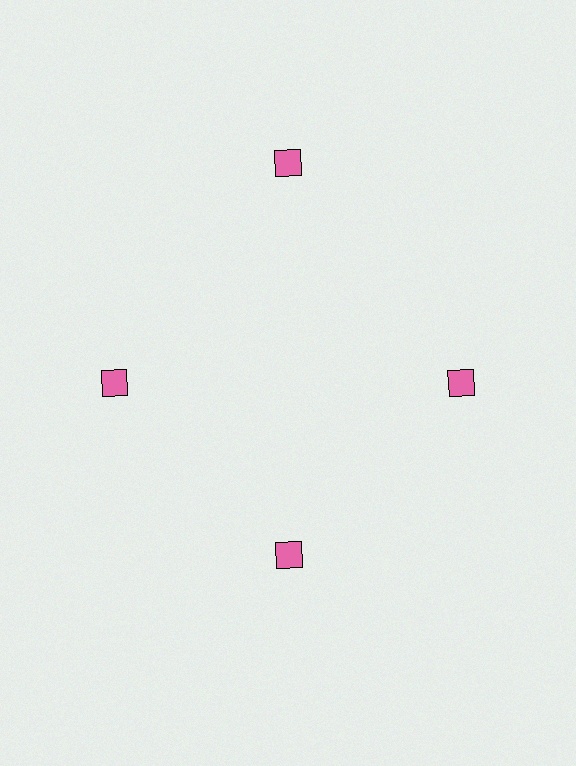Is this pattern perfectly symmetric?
No. The 4 pink diamonds are arranged in a ring, but one element near the 12 o'clock position is pushed outward from the center, breaking the 4-fold rotational symmetry.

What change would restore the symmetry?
The symmetry would be restored by moving it inward, back onto the ring so that all 4 diamonds sit at equal angles and equal distance from the center.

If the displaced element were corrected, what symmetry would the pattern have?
It would have 4-fold rotational symmetry — the pattern would map onto itself every 90 degrees.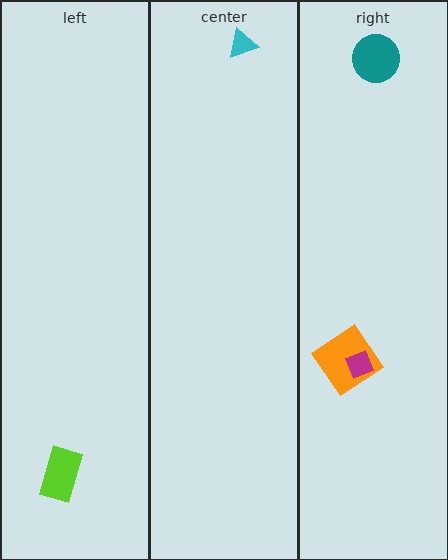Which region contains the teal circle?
The right region.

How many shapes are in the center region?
1.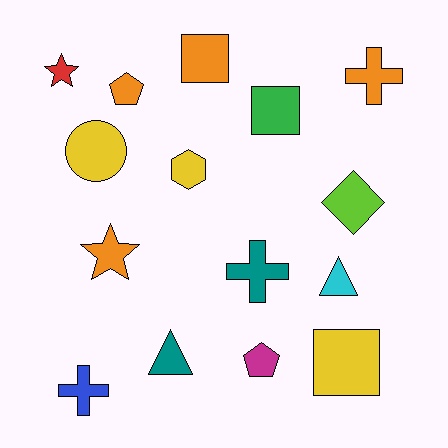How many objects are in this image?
There are 15 objects.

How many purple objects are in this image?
There are no purple objects.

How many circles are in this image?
There is 1 circle.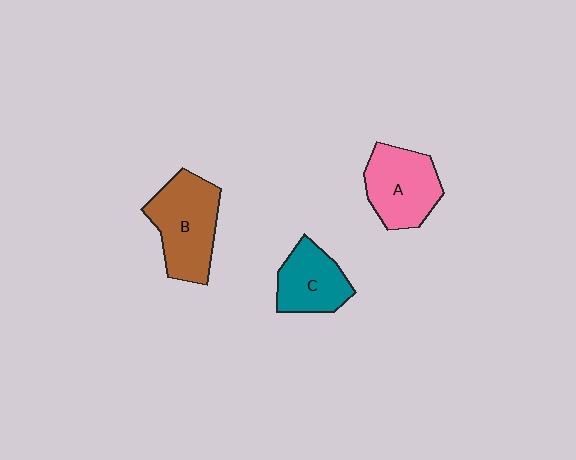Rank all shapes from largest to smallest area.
From largest to smallest: B (brown), A (pink), C (teal).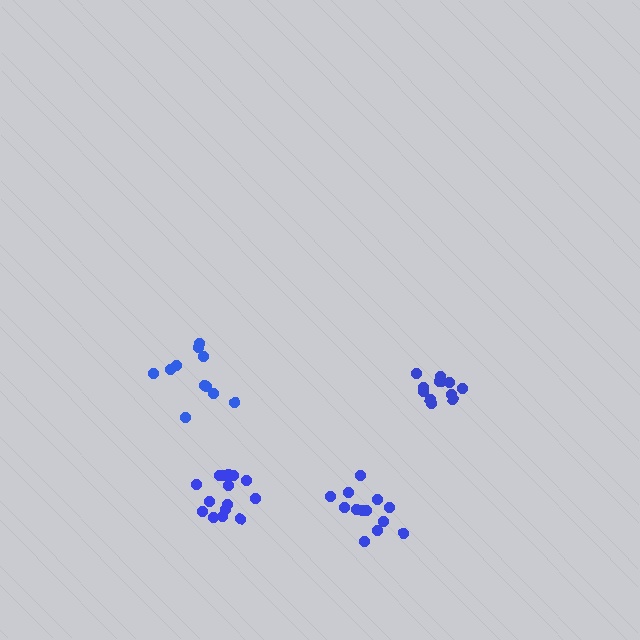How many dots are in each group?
Group 1: 13 dots, Group 2: 11 dots, Group 3: 12 dots, Group 4: 15 dots (51 total).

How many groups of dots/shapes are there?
There are 4 groups.